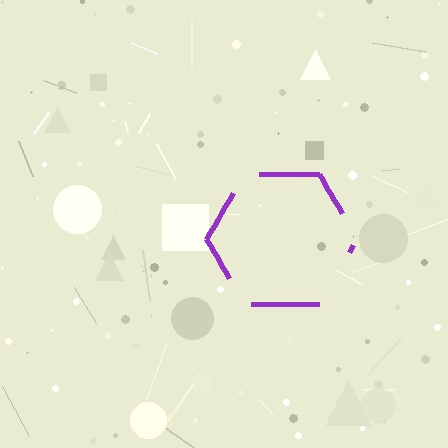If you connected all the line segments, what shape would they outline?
They would outline a hexagon.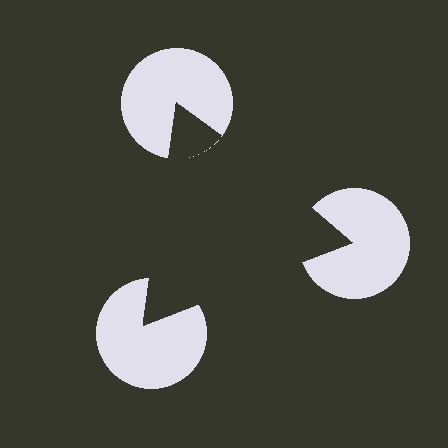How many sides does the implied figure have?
3 sides.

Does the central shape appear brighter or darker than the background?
It typically appears slightly darker than the background, even though no actual brightness change is drawn.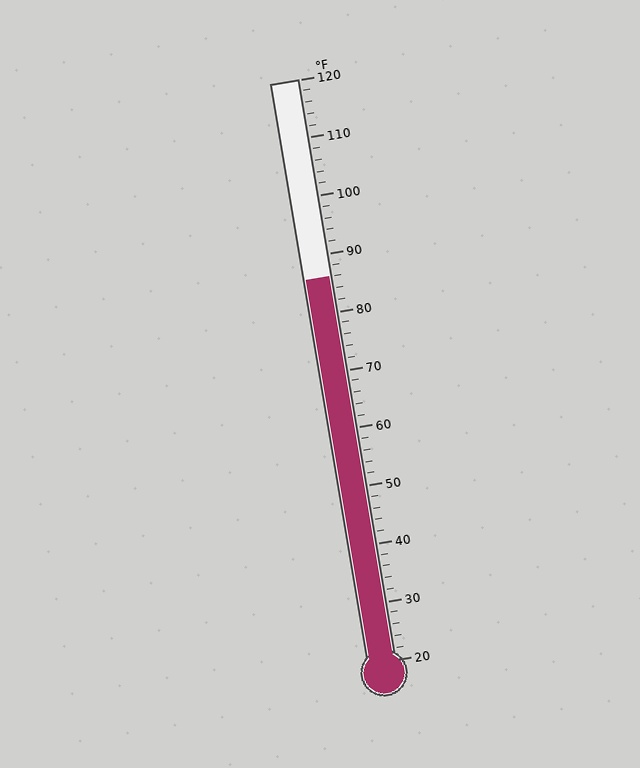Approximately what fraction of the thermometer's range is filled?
The thermometer is filled to approximately 65% of its range.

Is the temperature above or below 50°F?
The temperature is above 50°F.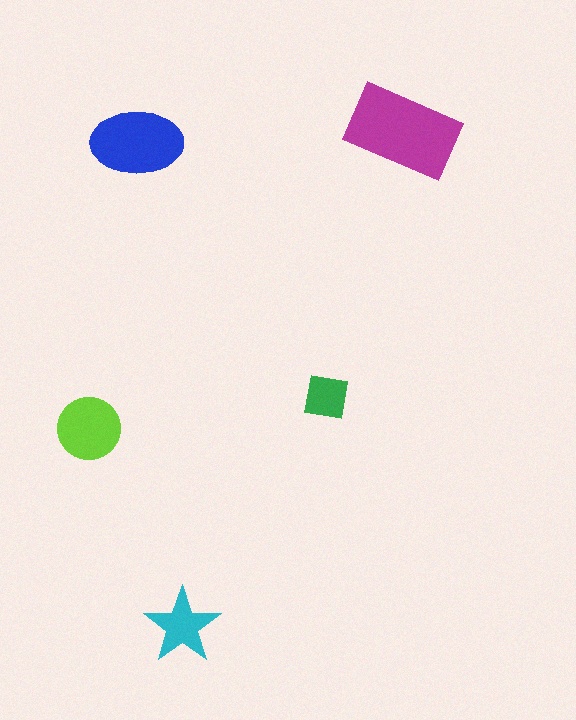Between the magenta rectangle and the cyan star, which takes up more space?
The magenta rectangle.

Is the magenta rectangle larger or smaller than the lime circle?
Larger.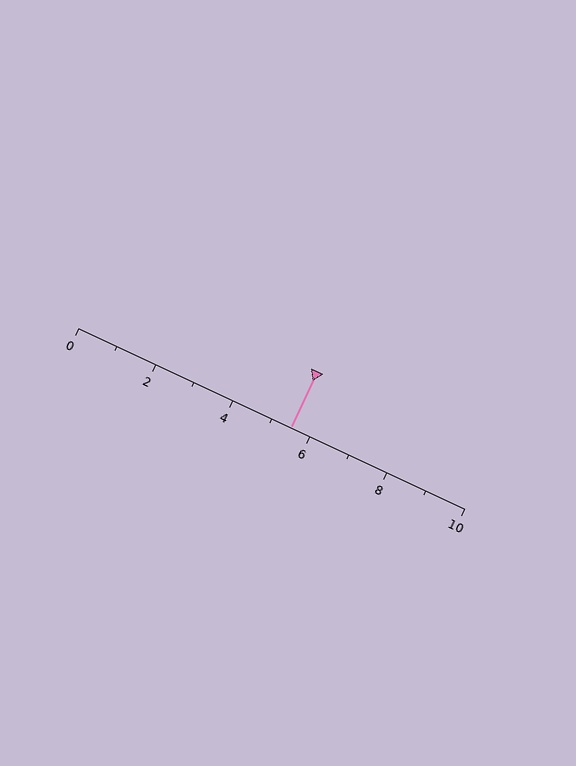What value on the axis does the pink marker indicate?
The marker indicates approximately 5.5.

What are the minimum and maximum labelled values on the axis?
The axis runs from 0 to 10.